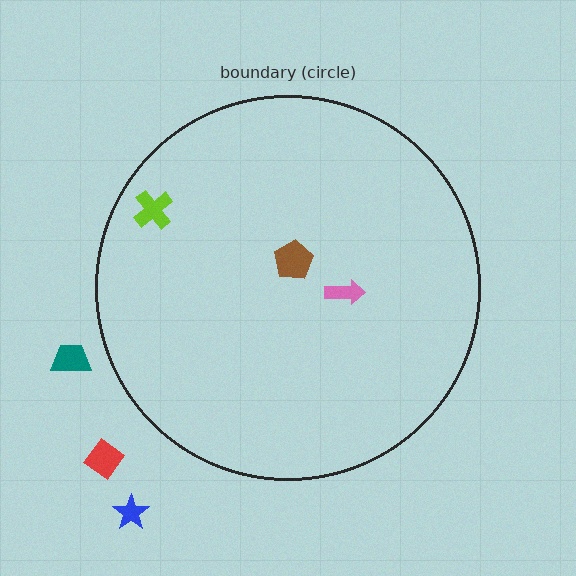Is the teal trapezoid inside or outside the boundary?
Outside.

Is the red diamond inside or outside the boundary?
Outside.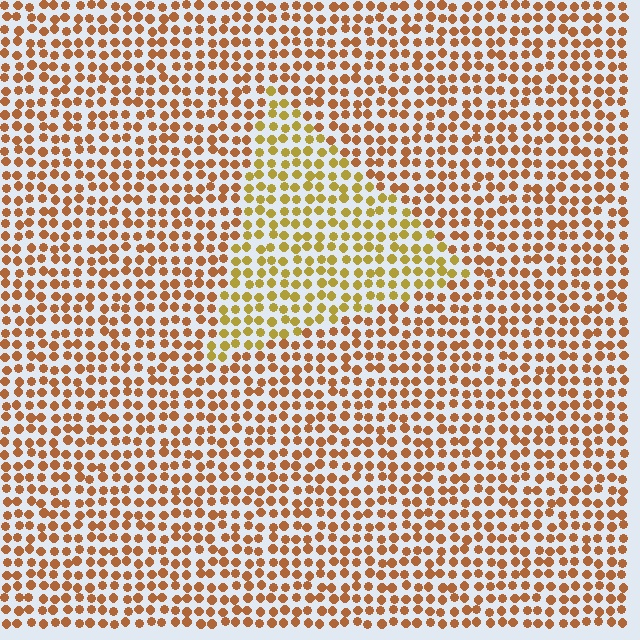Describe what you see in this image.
The image is filled with small brown elements in a uniform arrangement. A triangle-shaped region is visible where the elements are tinted to a slightly different hue, forming a subtle color boundary.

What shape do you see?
I see a triangle.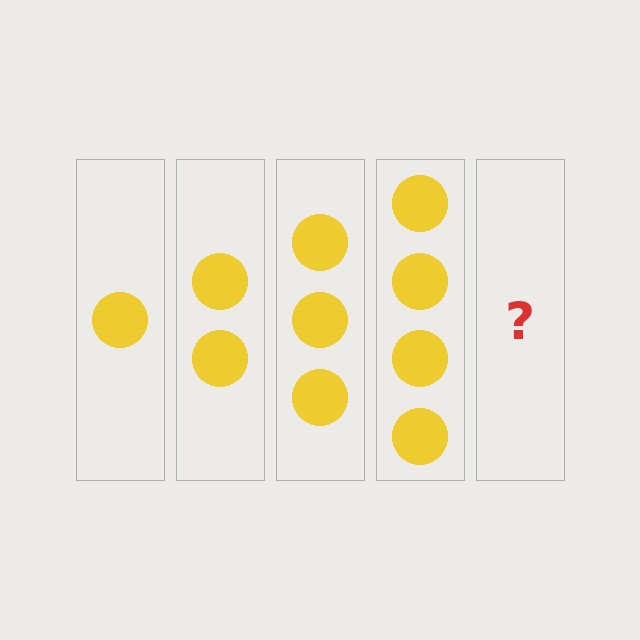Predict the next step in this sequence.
The next step is 5 circles.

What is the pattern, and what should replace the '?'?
The pattern is that each step adds one more circle. The '?' should be 5 circles.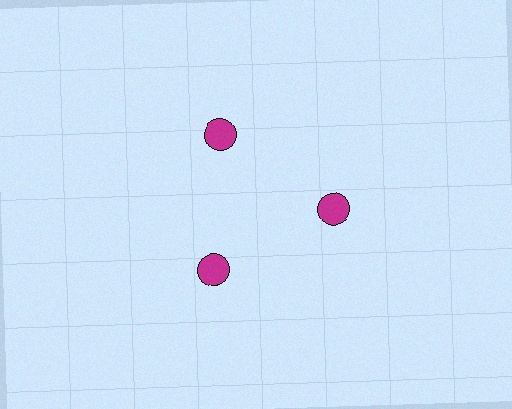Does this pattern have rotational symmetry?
Yes, this pattern has 3-fold rotational symmetry. It looks the same after rotating 120 degrees around the center.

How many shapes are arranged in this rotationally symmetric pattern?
There are 3 shapes, arranged in 3 groups of 1.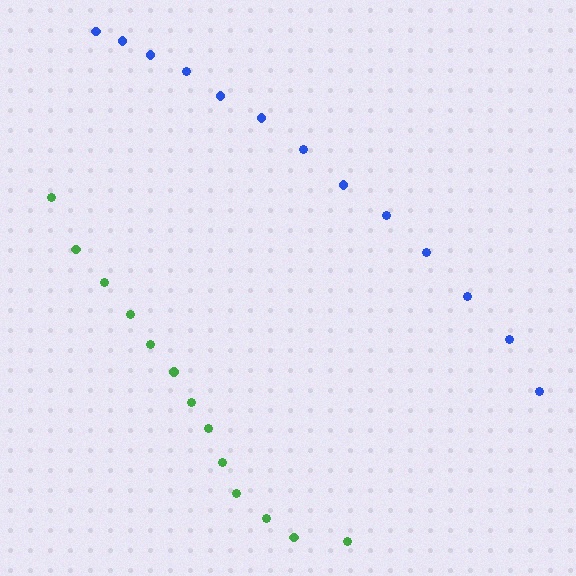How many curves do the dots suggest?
There are 2 distinct paths.